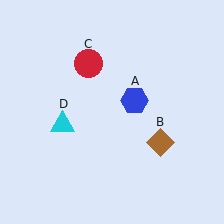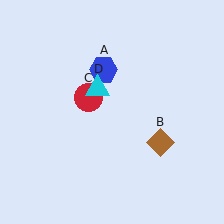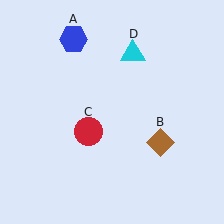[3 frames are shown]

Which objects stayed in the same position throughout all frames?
Brown diamond (object B) remained stationary.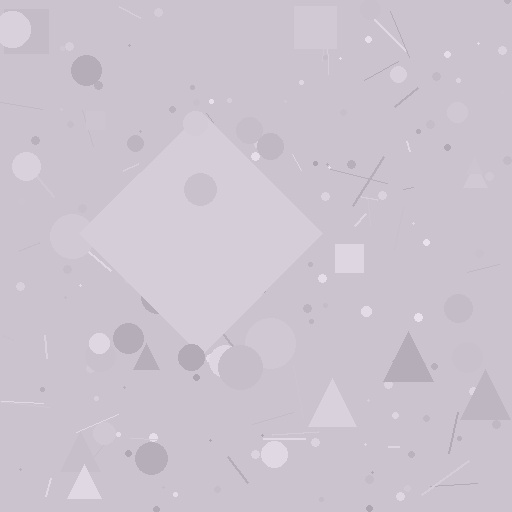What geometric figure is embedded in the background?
A diamond is embedded in the background.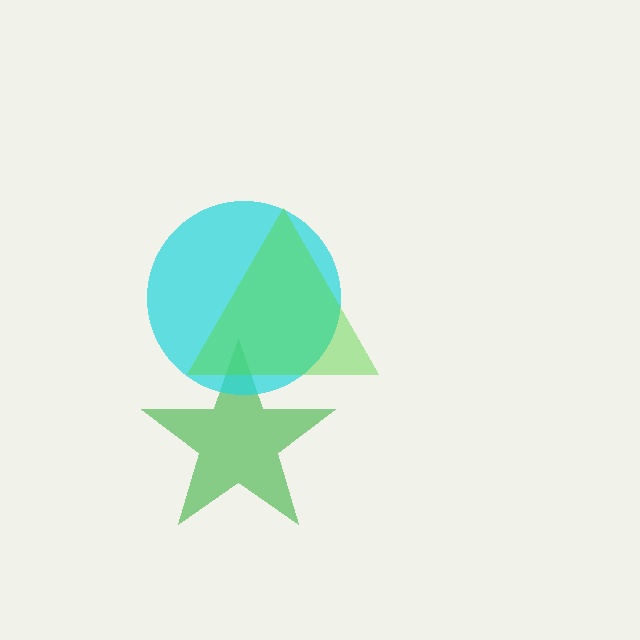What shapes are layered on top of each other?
The layered shapes are: a green star, a cyan circle, a lime triangle.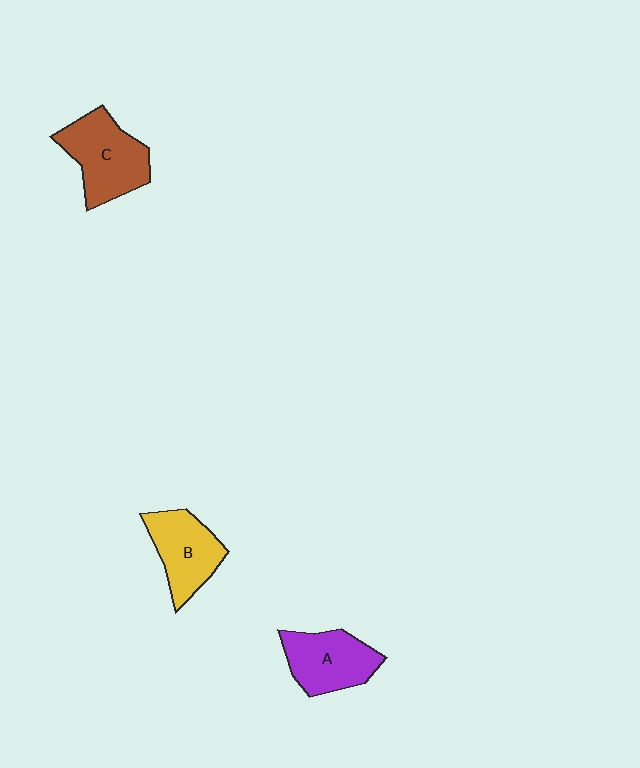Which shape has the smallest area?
Shape B (yellow).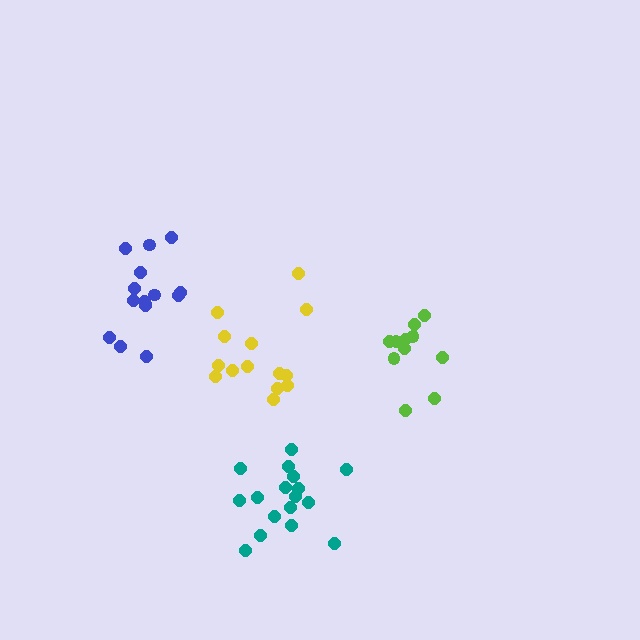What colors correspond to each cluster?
The clusters are colored: teal, yellow, blue, lime.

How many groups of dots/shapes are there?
There are 4 groups.